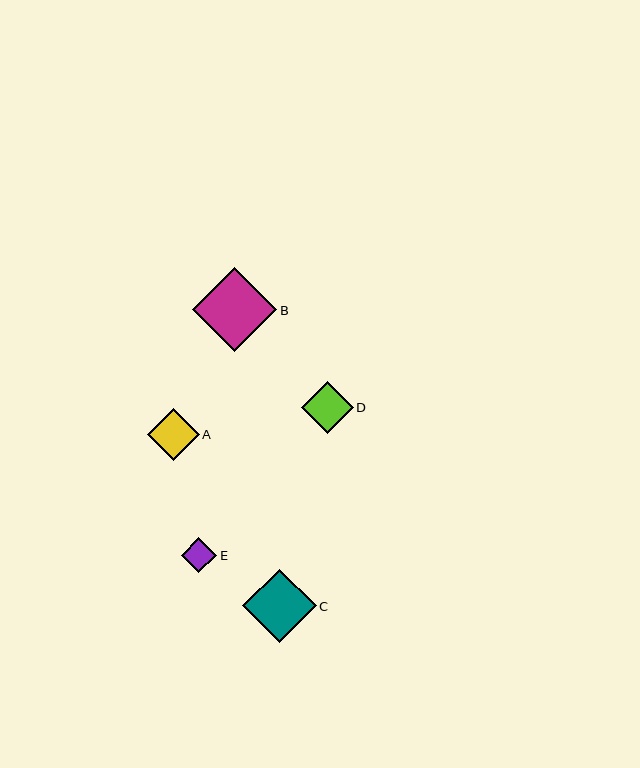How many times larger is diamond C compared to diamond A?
Diamond C is approximately 1.4 times the size of diamond A.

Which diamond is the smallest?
Diamond E is the smallest with a size of approximately 35 pixels.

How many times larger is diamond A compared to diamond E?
Diamond A is approximately 1.5 times the size of diamond E.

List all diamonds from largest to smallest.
From largest to smallest: B, C, A, D, E.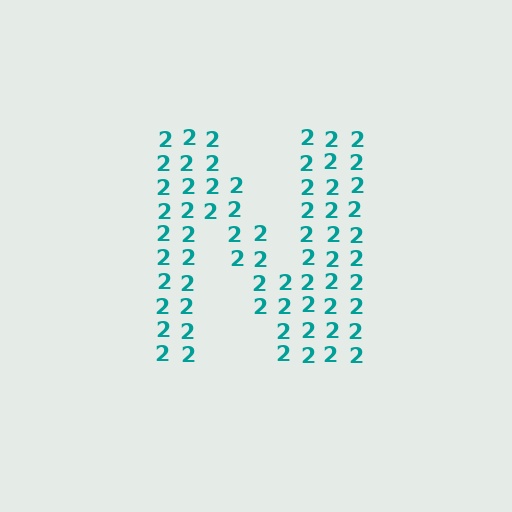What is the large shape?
The large shape is the letter N.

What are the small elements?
The small elements are digit 2's.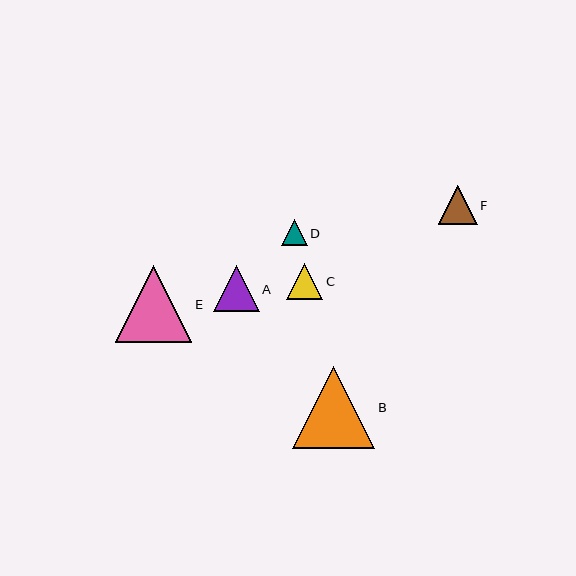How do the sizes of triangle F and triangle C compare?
Triangle F and triangle C are approximately the same size.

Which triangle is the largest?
Triangle B is the largest with a size of approximately 82 pixels.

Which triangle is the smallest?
Triangle D is the smallest with a size of approximately 26 pixels.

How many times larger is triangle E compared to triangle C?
Triangle E is approximately 2.1 times the size of triangle C.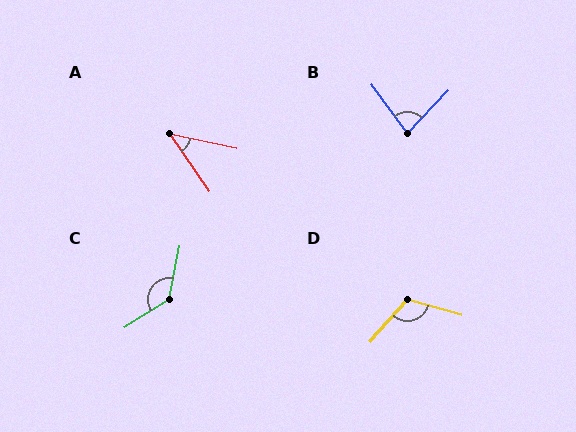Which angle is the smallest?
A, at approximately 43 degrees.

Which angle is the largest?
C, at approximately 133 degrees.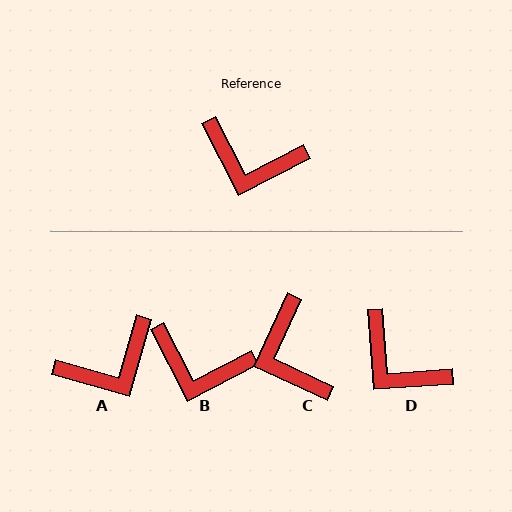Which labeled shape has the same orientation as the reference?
B.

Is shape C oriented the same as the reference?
No, it is off by about 52 degrees.